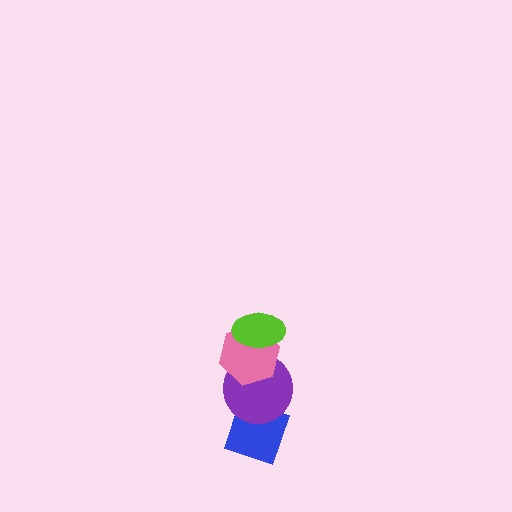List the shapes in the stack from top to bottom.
From top to bottom: the lime ellipse, the pink hexagon, the purple circle, the blue diamond.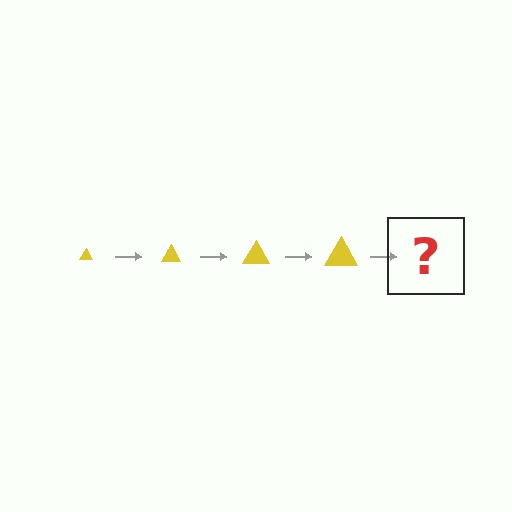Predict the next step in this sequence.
The next step is a yellow triangle, larger than the previous one.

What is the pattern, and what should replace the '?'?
The pattern is that the triangle gets progressively larger each step. The '?' should be a yellow triangle, larger than the previous one.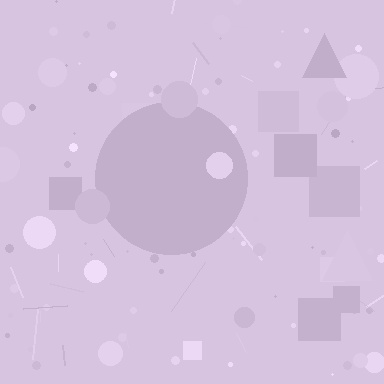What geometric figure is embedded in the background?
A circle is embedded in the background.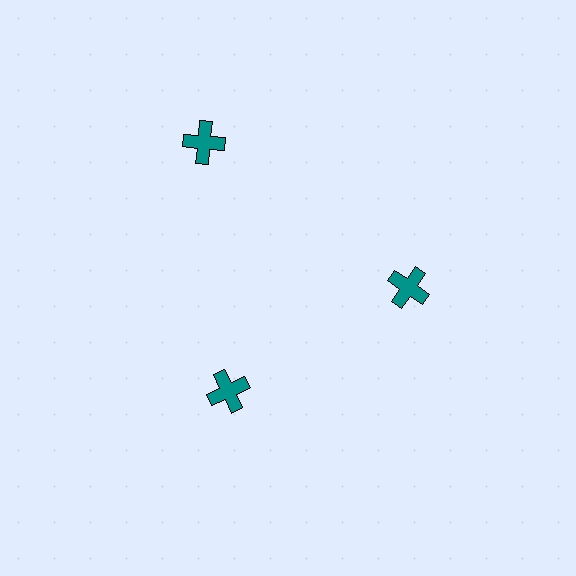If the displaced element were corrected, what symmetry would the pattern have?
It would have 3-fold rotational symmetry — the pattern would map onto itself every 120 degrees.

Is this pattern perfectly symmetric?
No. The 3 teal crosses are arranged in a ring, but one element near the 11 o'clock position is pushed outward from the center, breaking the 3-fold rotational symmetry.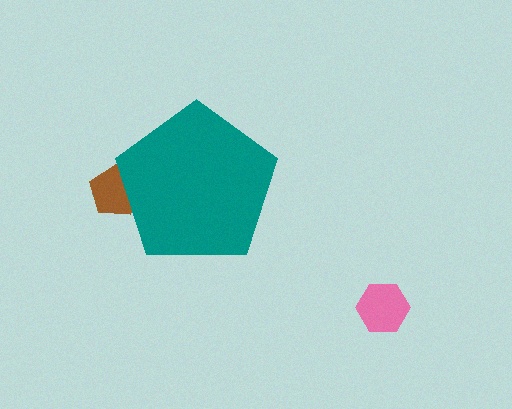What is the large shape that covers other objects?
A teal pentagon.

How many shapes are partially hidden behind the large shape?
2 shapes are partially hidden.